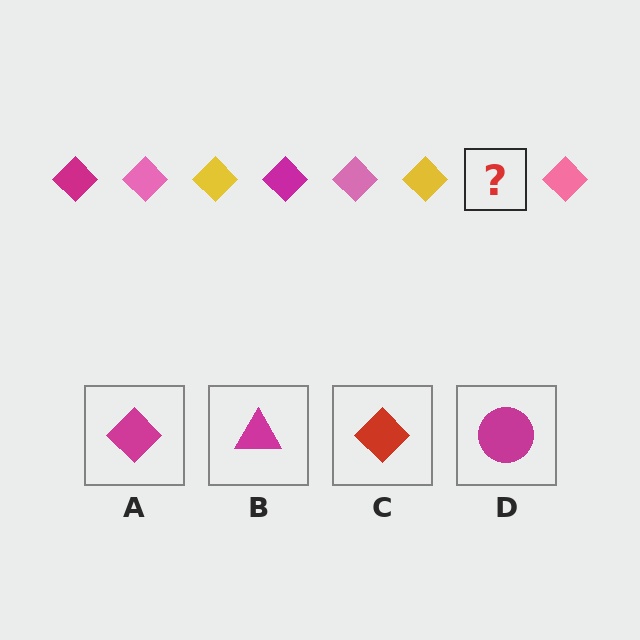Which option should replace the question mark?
Option A.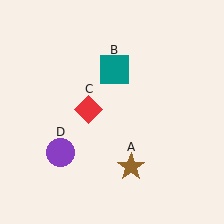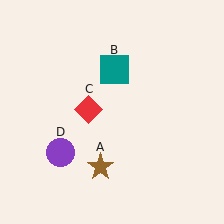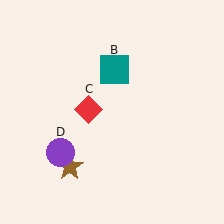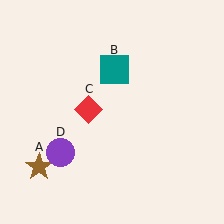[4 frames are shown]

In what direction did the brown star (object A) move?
The brown star (object A) moved left.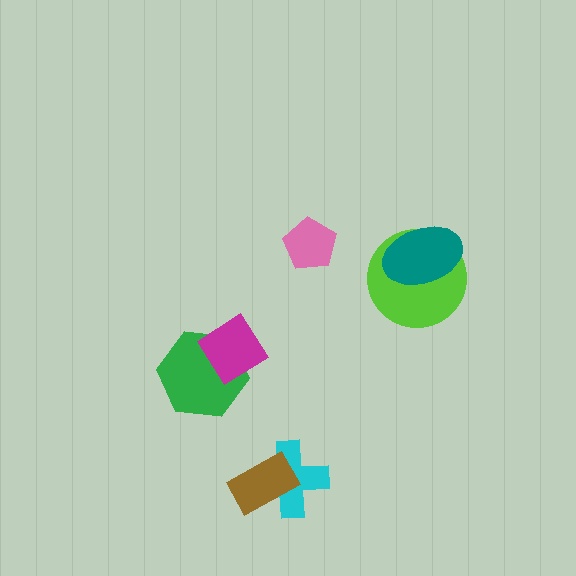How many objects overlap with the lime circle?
1 object overlaps with the lime circle.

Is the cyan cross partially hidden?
Yes, it is partially covered by another shape.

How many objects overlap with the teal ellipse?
1 object overlaps with the teal ellipse.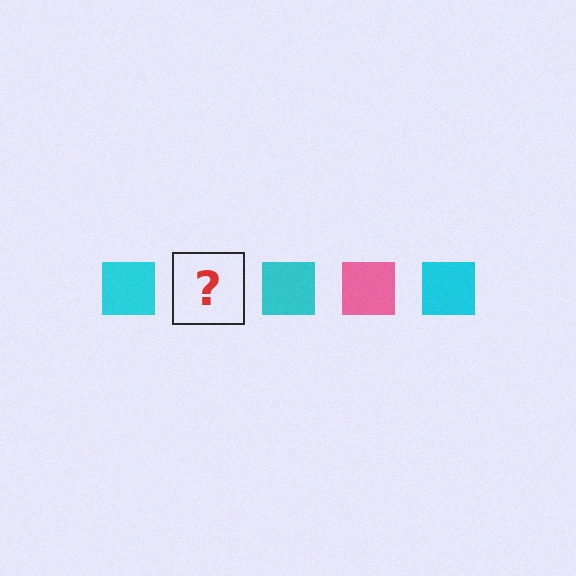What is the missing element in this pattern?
The missing element is a pink square.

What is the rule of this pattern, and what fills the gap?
The rule is that the pattern cycles through cyan, pink squares. The gap should be filled with a pink square.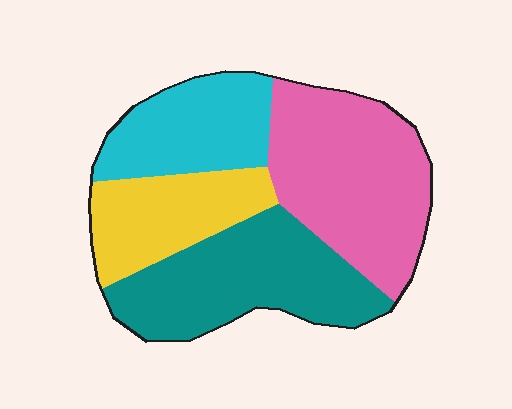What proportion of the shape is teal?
Teal takes up about one third (1/3) of the shape.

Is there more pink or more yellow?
Pink.